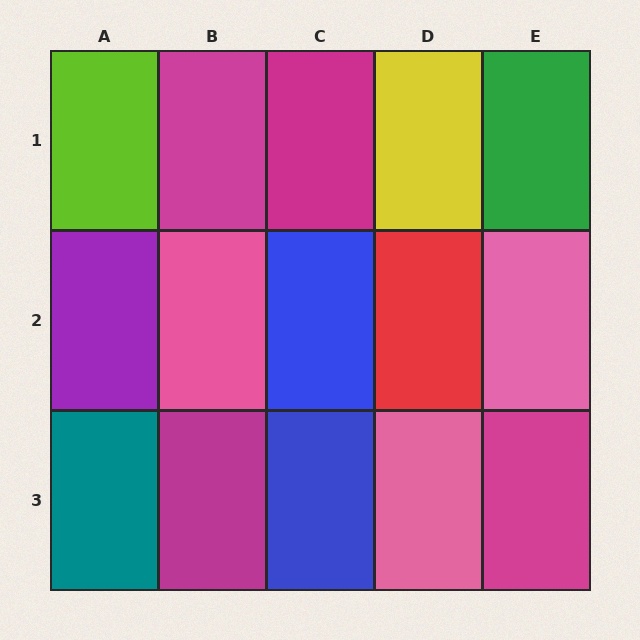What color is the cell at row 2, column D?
Red.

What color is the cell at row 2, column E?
Pink.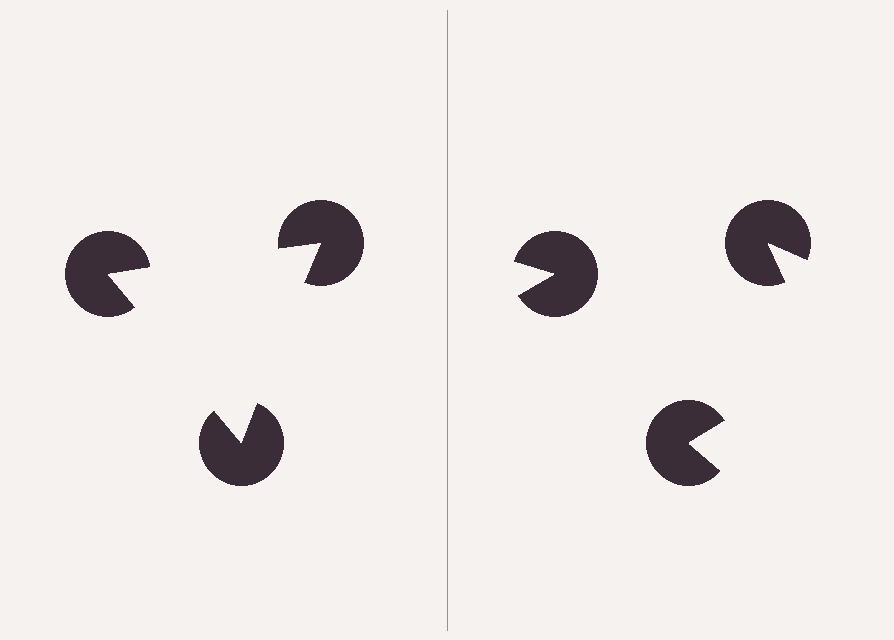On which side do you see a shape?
An illusory triangle appears on the left side. On the right side the wedge cuts are rotated, so no coherent shape forms.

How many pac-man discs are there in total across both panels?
6 — 3 on each side.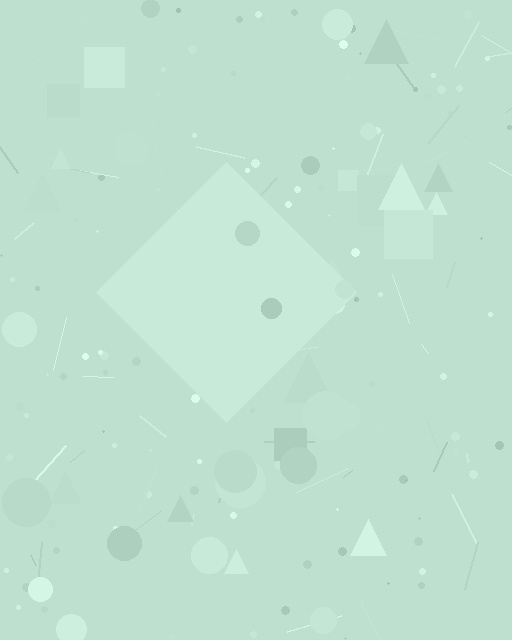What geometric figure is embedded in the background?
A diamond is embedded in the background.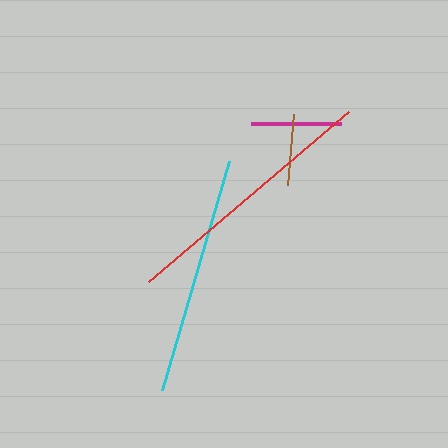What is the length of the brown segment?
The brown segment is approximately 70 pixels long.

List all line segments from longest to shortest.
From longest to shortest: red, cyan, magenta, brown.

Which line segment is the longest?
The red line is the longest at approximately 262 pixels.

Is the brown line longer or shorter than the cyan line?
The cyan line is longer than the brown line.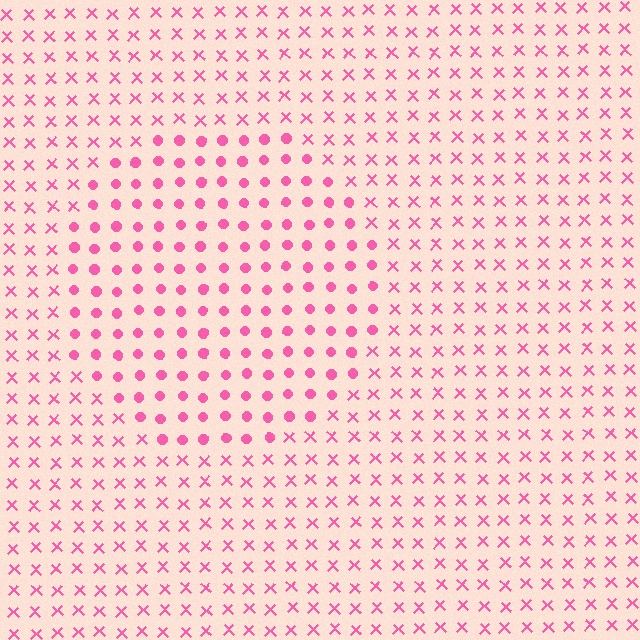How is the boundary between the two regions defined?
The boundary is defined by a change in element shape: circles inside vs. X marks outside. All elements share the same color and spacing.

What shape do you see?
I see a circle.